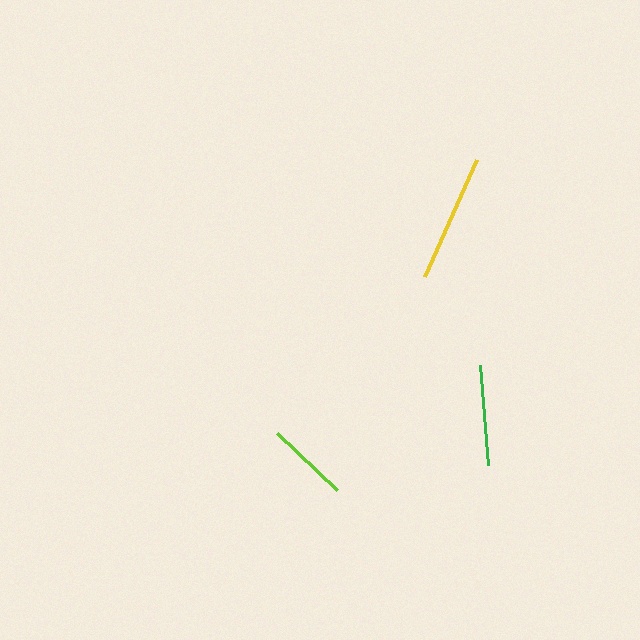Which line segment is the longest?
The yellow line is the longest at approximately 128 pixels.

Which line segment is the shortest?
The lime line is the shortest at approximately 82 pixels.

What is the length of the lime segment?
The lime segment is approximately 82 pixels long.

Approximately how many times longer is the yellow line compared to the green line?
The yellow line is approximately 1.3 times the length of the green line.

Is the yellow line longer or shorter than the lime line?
The yellow line is longer than the lime line.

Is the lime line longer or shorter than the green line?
The green line is longer than the lime line.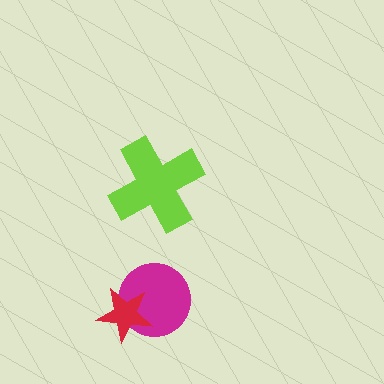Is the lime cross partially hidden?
No, no other shape covers it.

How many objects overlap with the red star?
1 object overlaps with the red star.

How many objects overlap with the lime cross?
0 objects overlap with the lime cross.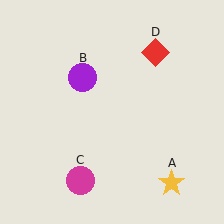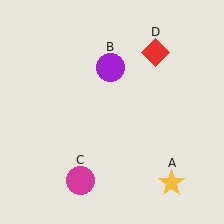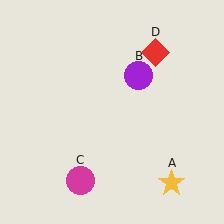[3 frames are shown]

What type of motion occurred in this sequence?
The purple circle (object B) rotated clockwise around the center of the scene.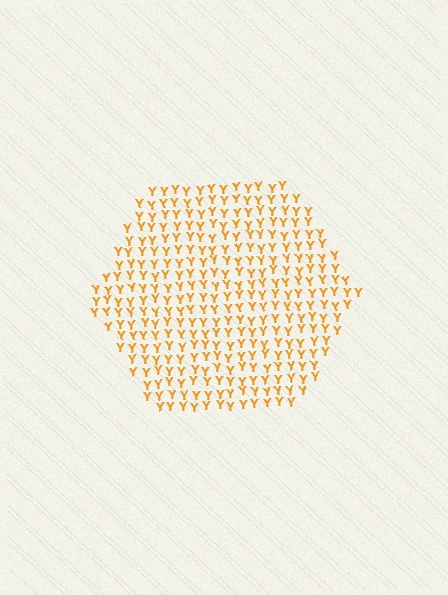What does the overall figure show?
The overall figure shows a hexagon.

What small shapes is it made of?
It is made of small letter Y's.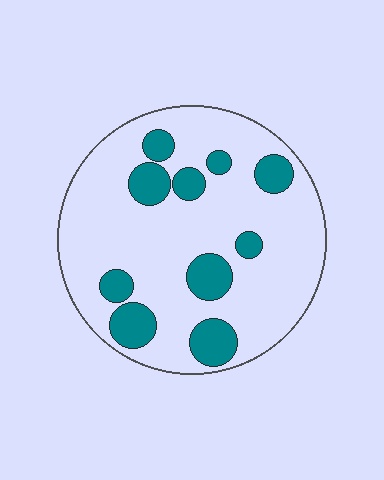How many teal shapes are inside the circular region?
10.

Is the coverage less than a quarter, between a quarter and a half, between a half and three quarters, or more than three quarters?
Less than a quarter.